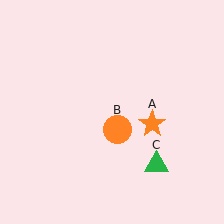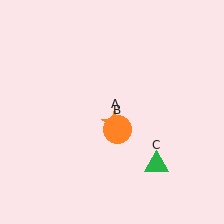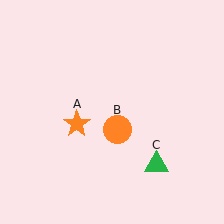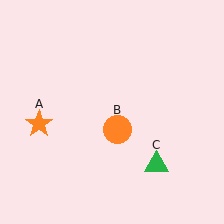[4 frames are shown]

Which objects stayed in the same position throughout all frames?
Orange circle (object B) and green triangle (object C) remained stationary.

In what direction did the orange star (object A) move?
The orange star (object A) moved left.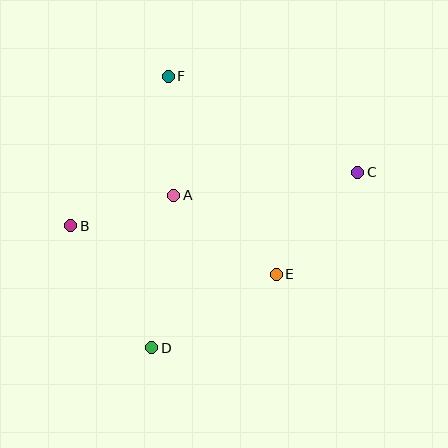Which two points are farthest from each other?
Points B and C are farthest from each other.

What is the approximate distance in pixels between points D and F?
The distance between D and F is approximately 272 pixels.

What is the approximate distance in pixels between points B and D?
The distance between B and D is approximately 146 pixels.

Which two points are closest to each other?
Points A and B are closest to each other.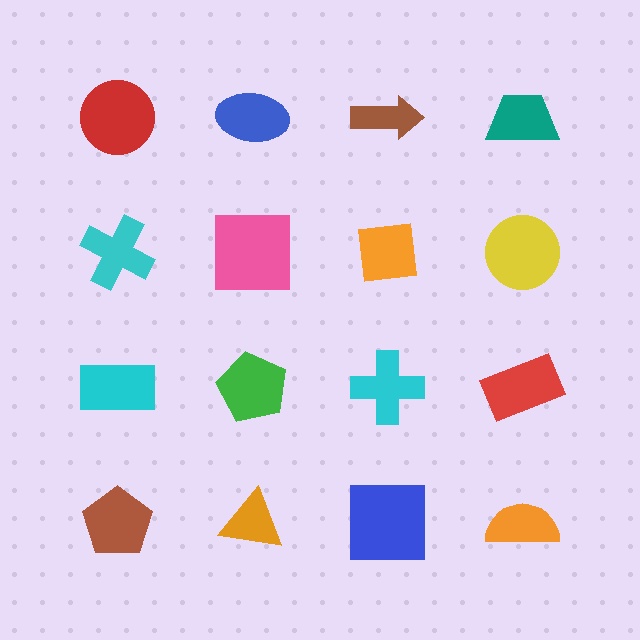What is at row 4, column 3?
A blue square.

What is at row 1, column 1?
A red circle.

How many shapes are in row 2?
4 shapes.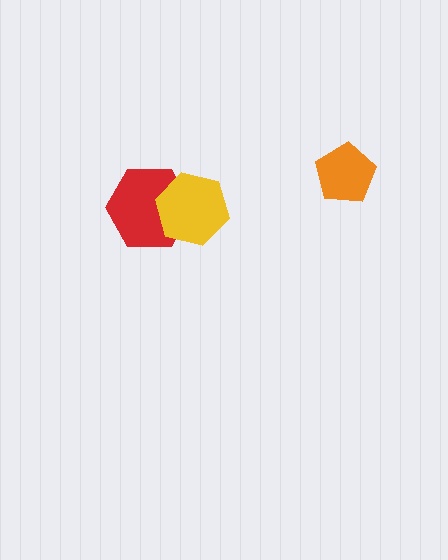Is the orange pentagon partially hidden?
No, no other shape covers it.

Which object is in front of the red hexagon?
The yellow hexagon is in front of the red hexagon.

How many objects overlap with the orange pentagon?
0 objects overlap with the orange pentagon.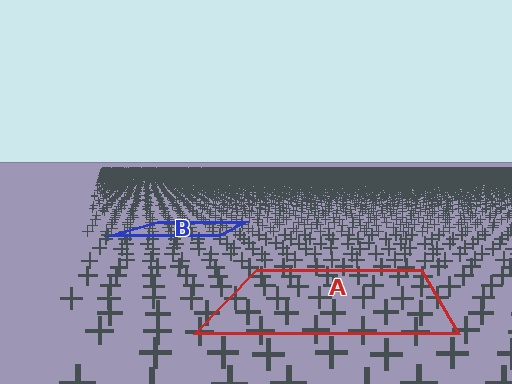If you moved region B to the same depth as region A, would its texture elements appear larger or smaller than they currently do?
They would appear larger. At a closer depth, the same texture elements are projected at a bigger on-screen size.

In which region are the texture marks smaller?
The texture marks are smaller in region B, because it is farther away.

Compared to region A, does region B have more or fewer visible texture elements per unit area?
Region B has more texture elements per unit area — they are packed more densely because it is farther away.